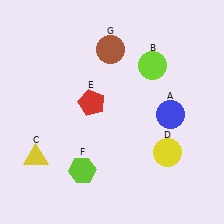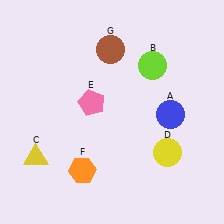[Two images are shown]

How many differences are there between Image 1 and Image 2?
There are 2 differences between the two images.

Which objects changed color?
E changed from red to pink. F changed from lime to orange.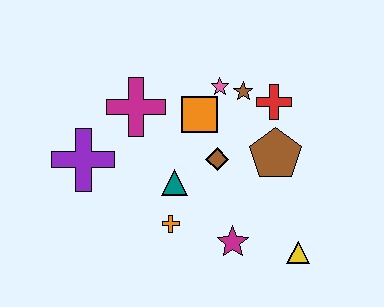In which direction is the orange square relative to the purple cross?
The orange square is to the right of the purple cross.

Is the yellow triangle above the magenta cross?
No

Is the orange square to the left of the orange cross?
No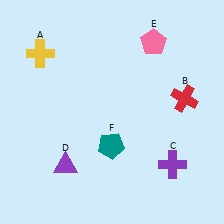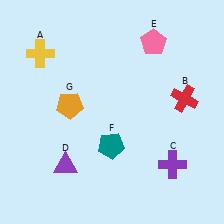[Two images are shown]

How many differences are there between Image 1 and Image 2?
There is 1 difference between the two images.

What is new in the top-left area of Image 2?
An orange pentagon (G) was added in the top-left area of Image 2.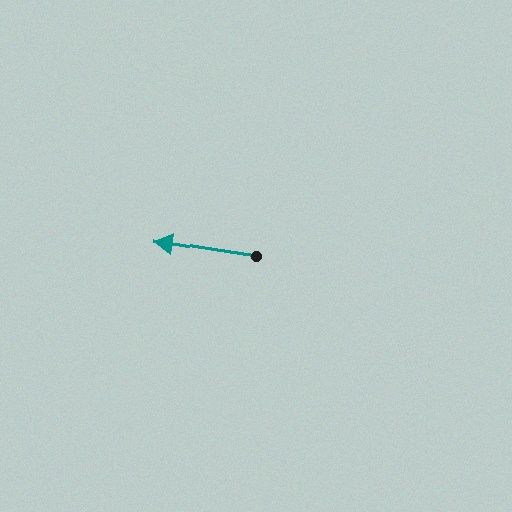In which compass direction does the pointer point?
West.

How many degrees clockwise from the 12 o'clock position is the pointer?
Approximately 279 degrees.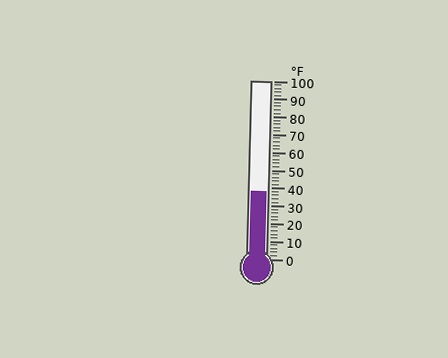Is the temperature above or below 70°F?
The temperature is below 70°F.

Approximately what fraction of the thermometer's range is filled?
The thermometer is filled to approximately 40% of its range.